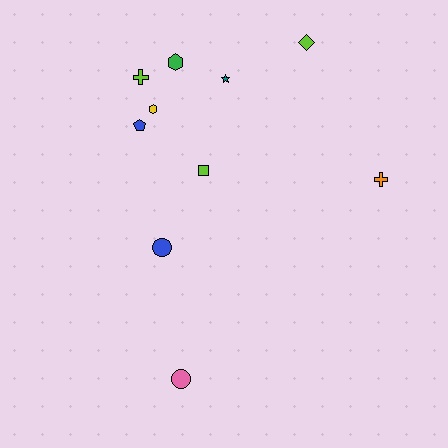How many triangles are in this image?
There are no triangles.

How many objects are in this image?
There are 10 objects.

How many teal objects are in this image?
There is 1 teal object.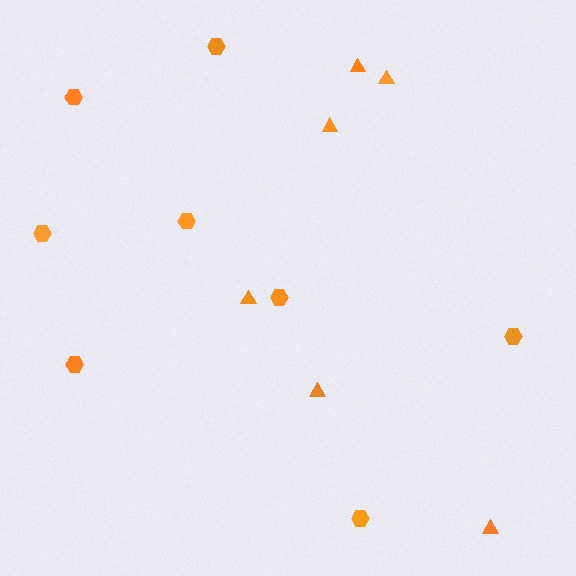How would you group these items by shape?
There are 2 groups: one group of hexagons (8) and one group of triangles (6).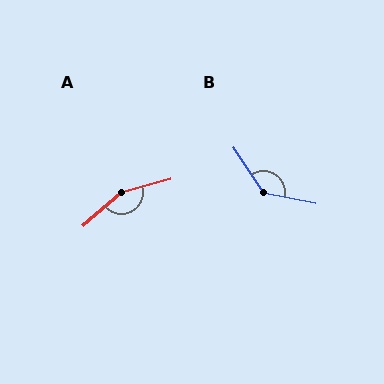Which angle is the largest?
A, at approximately 154 degrees.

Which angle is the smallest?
B, at approximately 135 degrees.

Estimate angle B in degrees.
Approximately 135 degrees.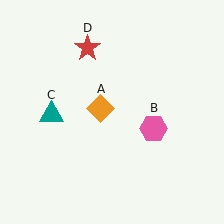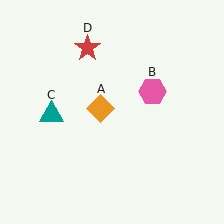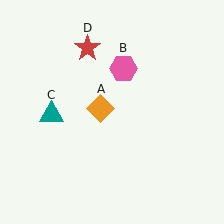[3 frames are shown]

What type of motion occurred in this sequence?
The pink hexagon (object B) rotated counterclockwise around the center of the scene.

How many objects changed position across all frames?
1 object changed position: pink hexagon (object B).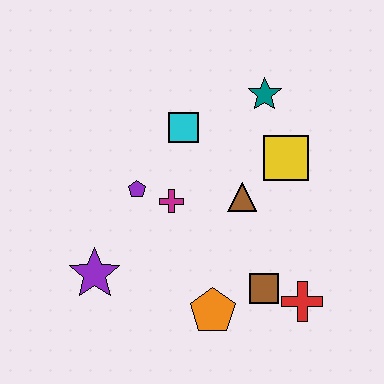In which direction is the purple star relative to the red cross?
The purple star is to the left of the red cross.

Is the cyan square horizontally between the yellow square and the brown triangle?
No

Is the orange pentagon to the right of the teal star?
No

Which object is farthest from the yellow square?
The purple star is farthest from the yellow square.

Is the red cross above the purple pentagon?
No